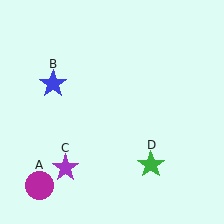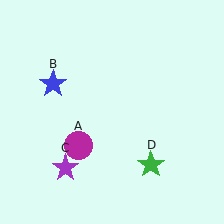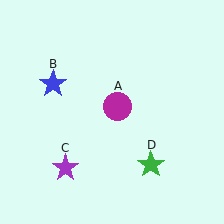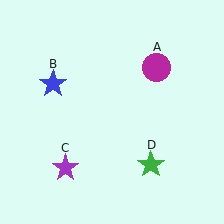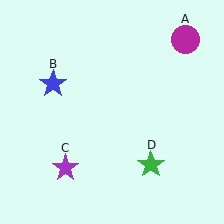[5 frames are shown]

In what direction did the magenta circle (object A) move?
The magenta circle (object A) moved up and to the right.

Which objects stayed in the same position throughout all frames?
Blue star (object B) and purple star (object C) and green star (object D) remained stationary.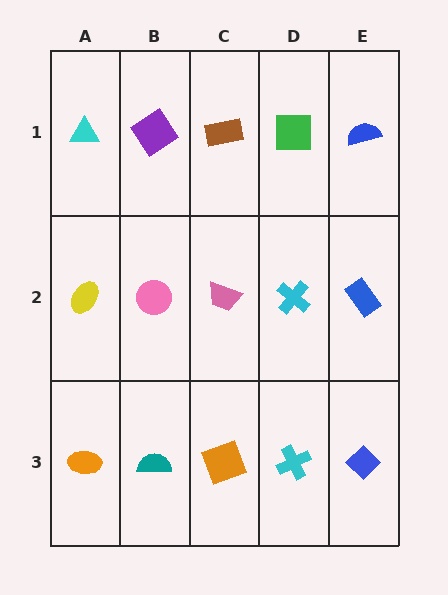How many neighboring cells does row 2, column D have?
4.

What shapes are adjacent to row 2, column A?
A cyan triangle (row 1, column A), an orange ellipse (row 3, column A), a pink circle (row 2, column B).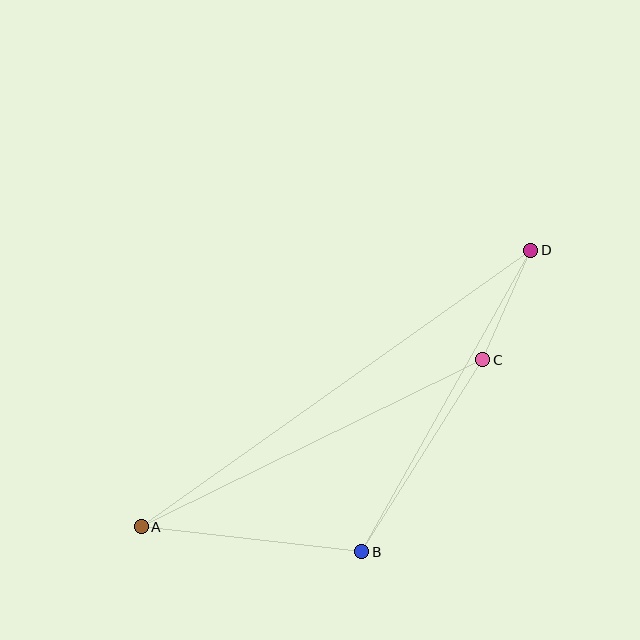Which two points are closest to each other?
Points C and D are closest to each other.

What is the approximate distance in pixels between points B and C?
The distance between B and C is approximately 227 pixels.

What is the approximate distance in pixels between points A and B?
The distance between A and B is approximately 222 pixels.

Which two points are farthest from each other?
Points A and D are farthest from each other.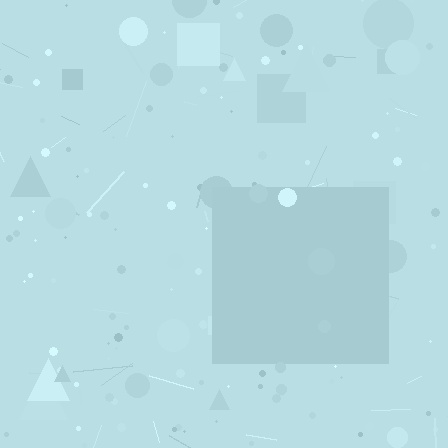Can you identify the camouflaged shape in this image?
The camouflaged shape is a square.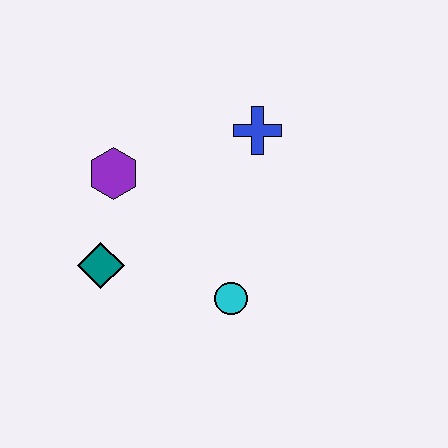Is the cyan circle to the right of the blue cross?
No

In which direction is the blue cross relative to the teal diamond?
The blue cross is to the right of the teal diamond.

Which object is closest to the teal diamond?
The purple hexagon is closest to the teal diamond.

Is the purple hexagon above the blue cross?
No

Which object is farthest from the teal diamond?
The blue cross is farthest from the teal diamond.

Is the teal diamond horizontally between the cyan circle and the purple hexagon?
No